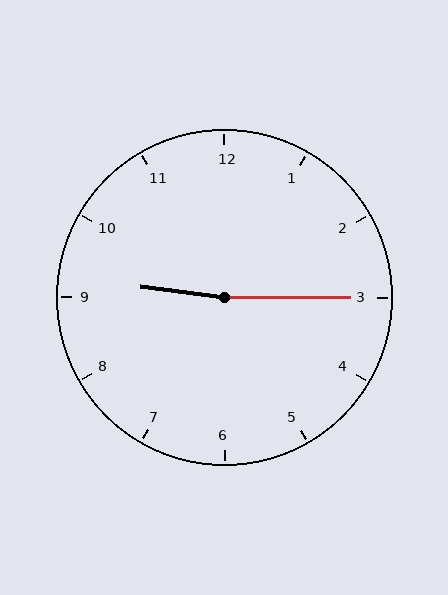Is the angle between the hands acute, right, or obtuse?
It is obtuse.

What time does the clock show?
9:15.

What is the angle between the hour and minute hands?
Approximately 172 degrees.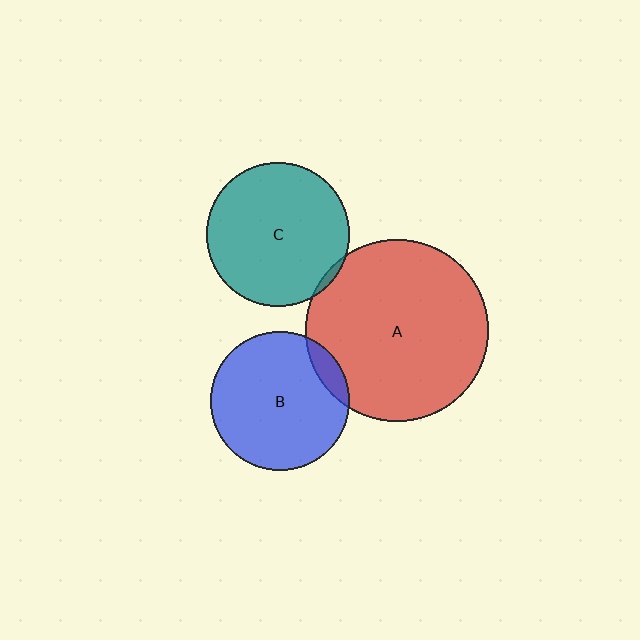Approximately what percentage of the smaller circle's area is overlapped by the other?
Approximately 5%.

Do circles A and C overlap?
Yes.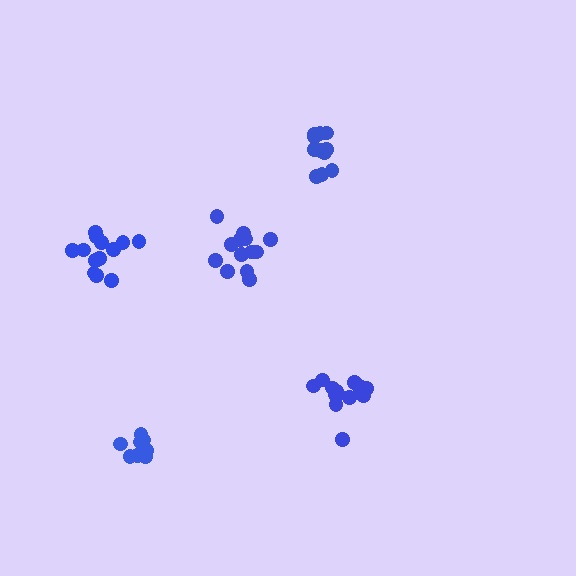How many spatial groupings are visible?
There are 5 spatial groupings.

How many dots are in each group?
Group 1: 13 dots, Group 2: 8 dots, Group 3: 13 dots, Group 4: 13 dots, Group 5: 11 dots (58 total).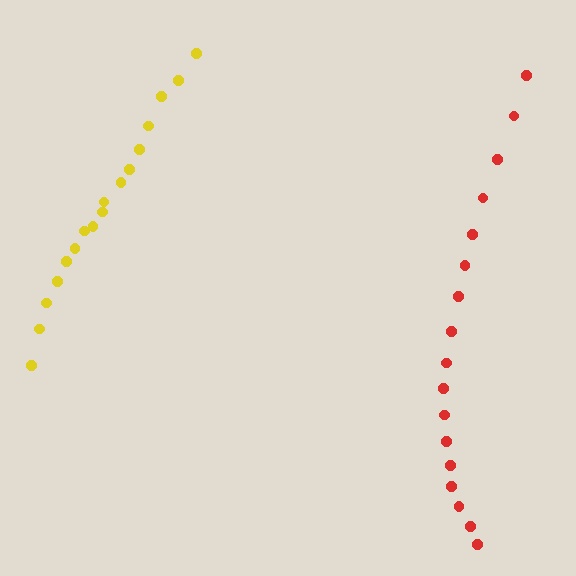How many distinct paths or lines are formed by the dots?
There are 2 distinct paths.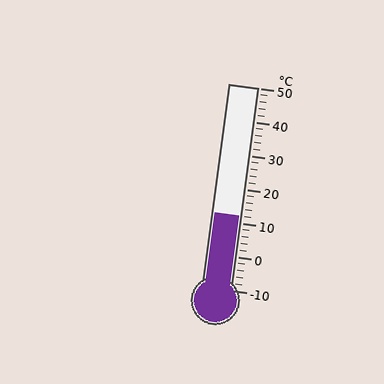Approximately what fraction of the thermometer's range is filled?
The thermometer is filled to approximately 35% of its range.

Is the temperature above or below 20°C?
The temperature is below 20°C.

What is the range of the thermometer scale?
The thermometer scale ranges from -10°C to 50°C.